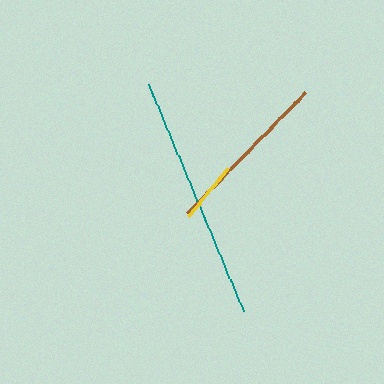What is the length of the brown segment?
The brown segment is approximately 169 pixels long.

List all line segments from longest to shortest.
From longest to shortest: teal, brown, yellow.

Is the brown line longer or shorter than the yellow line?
The brown line is longer than the yellow line.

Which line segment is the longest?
The teal line is the longest at approximately 246 pixels.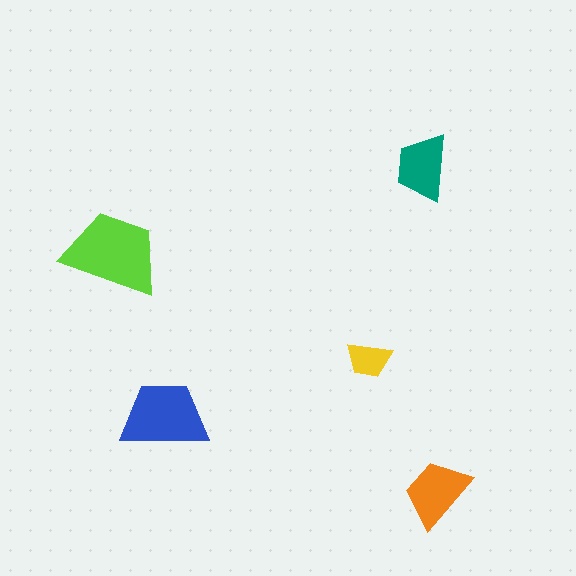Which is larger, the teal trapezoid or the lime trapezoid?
The lime one.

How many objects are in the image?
There are 5 objects in the image.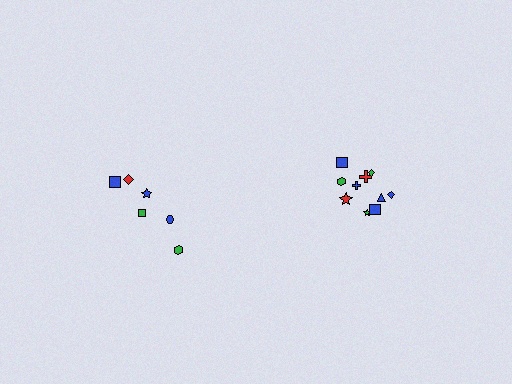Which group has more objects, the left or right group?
The right group.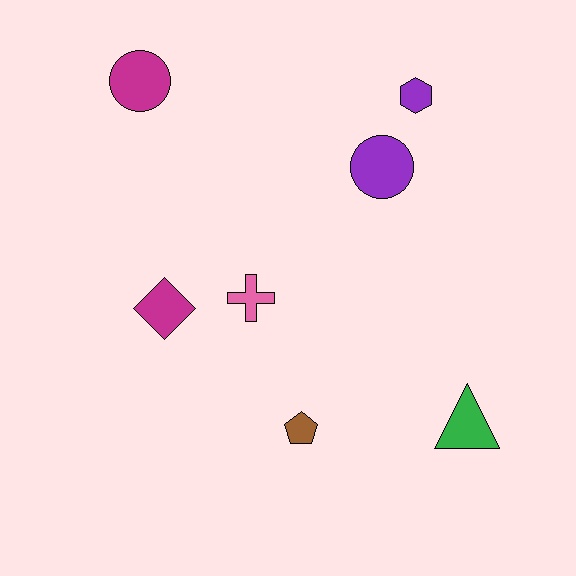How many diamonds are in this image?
There is 1 diamond.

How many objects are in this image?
There are 7 objects.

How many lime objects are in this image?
There are no lime objects.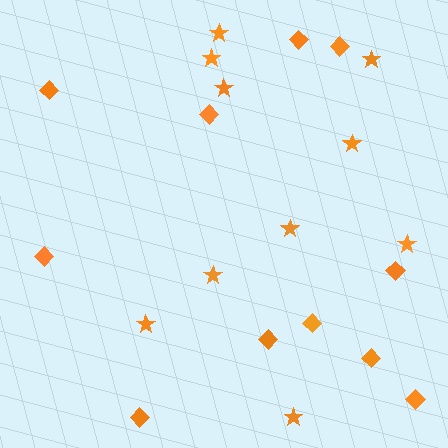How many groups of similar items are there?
There are 2 groups: one group of stars (10) and one group of diamonds (11).